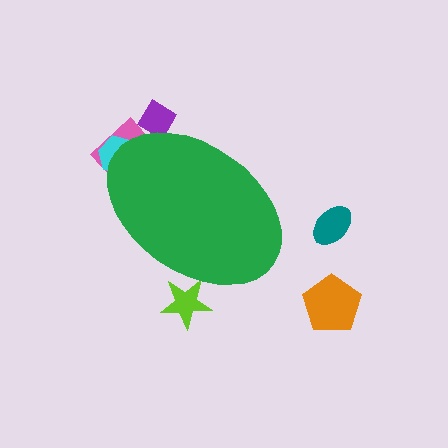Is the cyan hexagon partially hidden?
Yes, the cyan hexagon is partially hidden behind the green ellipse.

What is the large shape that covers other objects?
A green ellipse.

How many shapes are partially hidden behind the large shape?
4 shapes are partially hidden.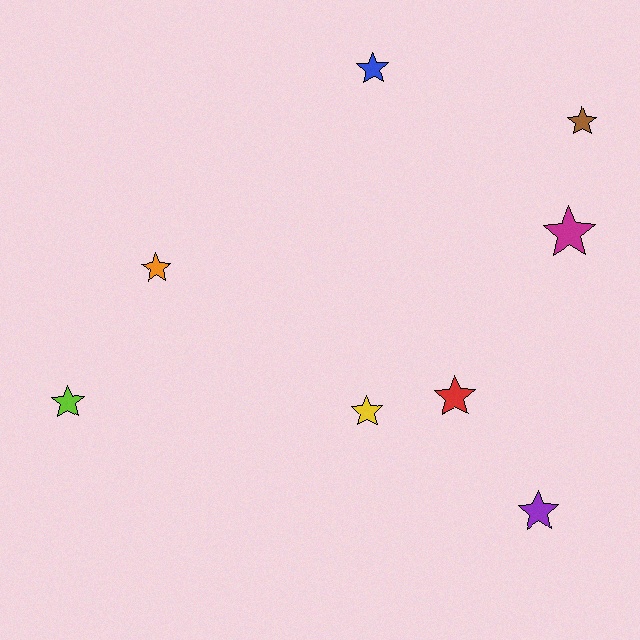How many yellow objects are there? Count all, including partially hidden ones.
There is 1 yellow object.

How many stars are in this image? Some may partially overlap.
There are 8 stars.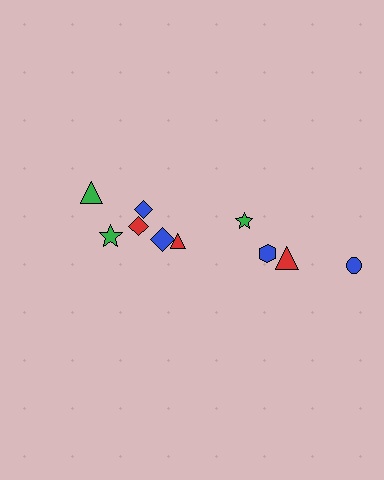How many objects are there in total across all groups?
There are 10 objects.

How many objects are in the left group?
There are 6 objects.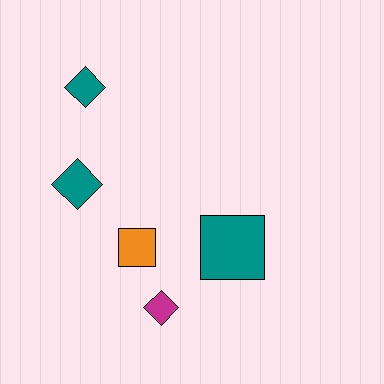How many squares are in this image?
There are 2 squares.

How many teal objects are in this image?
There are 3 teal objects.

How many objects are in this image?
There are 5 objects.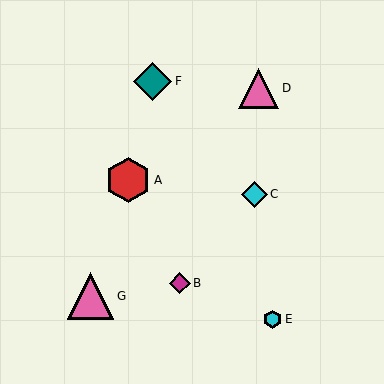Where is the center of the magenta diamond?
The center of the magenta diamond is at (180, 283).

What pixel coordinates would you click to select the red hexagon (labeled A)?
Click at (128, 180) to select the red hexagon A.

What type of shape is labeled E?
Shape E is a cyan hexagon.